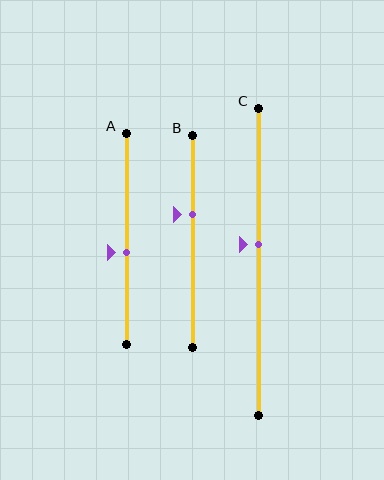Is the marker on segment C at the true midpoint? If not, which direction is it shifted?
No, the marker on segment C is shifted upward by about 6% of the segment length.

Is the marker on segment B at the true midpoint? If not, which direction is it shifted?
No, the marker on segment B is shifted upward by about 13% of the segment length.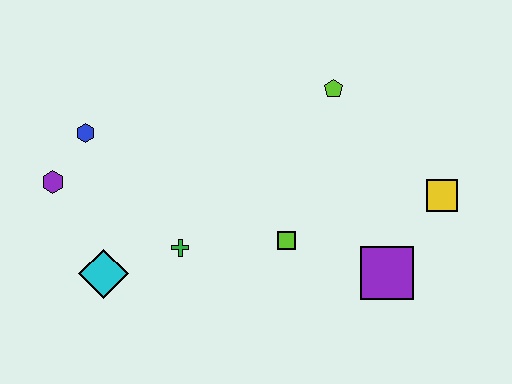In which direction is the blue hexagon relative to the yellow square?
The blue hexagon is to the left of the yellow square.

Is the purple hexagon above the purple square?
Yes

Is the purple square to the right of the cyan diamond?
Yes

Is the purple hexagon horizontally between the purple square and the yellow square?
No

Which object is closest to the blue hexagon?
The purple hexagon is closest to the blue hexagon.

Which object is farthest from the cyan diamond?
The yellow square is farthest from the cyan diamond.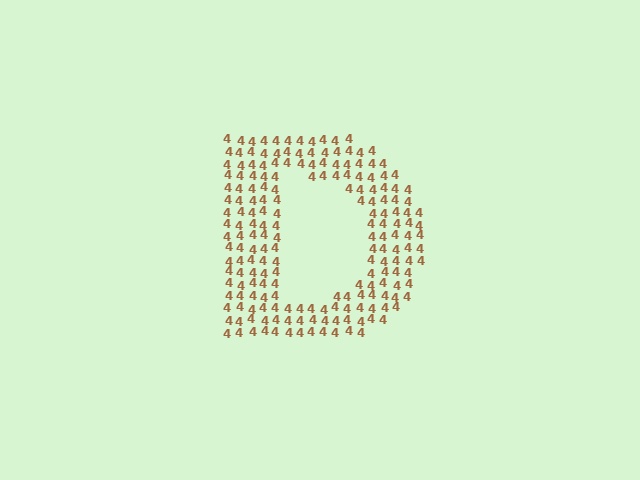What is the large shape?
The large shape is the letter D.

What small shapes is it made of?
It is made of small digit 4's.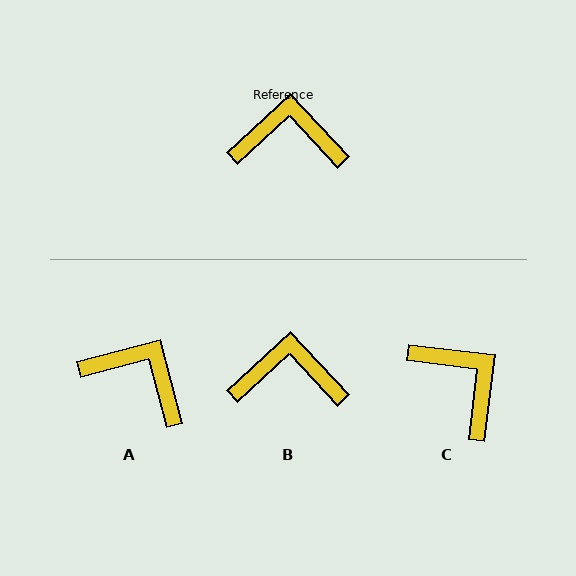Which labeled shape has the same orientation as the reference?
B.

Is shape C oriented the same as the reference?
No, it is off by about 50 degrees.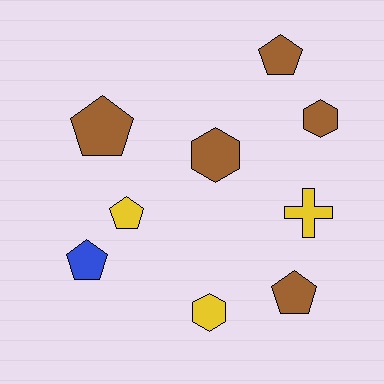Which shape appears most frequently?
Pentagon, with 5 objects.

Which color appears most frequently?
Brown, with 5 objects.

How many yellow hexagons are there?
There is 1 yellow hexagon.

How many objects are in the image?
There are 9 objects.